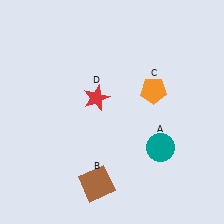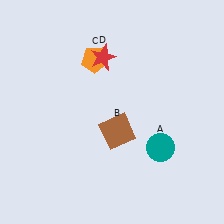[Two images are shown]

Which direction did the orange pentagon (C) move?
The orange pentagon (C) moved left.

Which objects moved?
The objects that moved are: the brown square (B), the orange pentagon (C), the red star (D).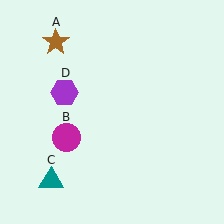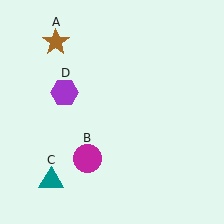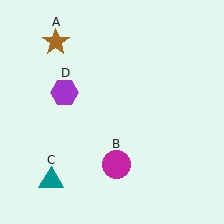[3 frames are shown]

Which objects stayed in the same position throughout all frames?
Brown star (object A) and teal triangle (object C) and purple hexagon (object D) remained stationary.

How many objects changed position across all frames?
1 object changed position: magenta circle (object B).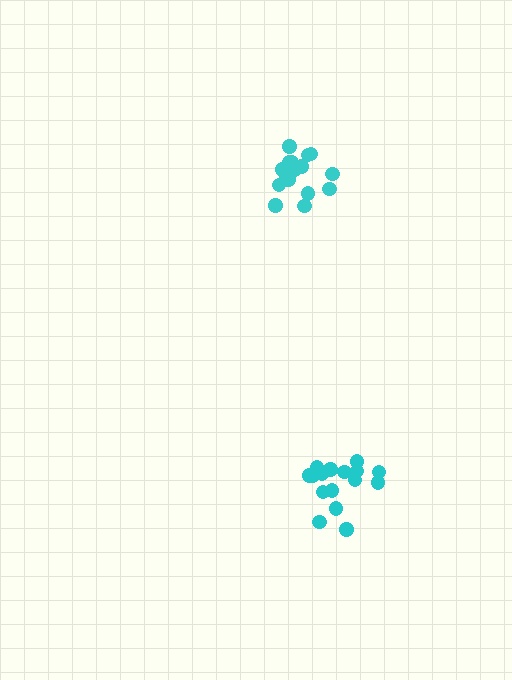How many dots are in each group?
Group 1: 18 dots, Group 2: 16 dots (34 total).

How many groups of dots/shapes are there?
There are 2 groups.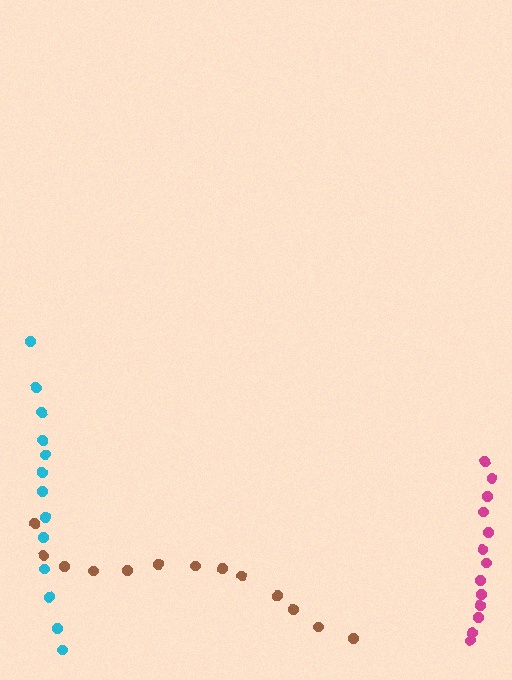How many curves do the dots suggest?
There are 3 distinct paths.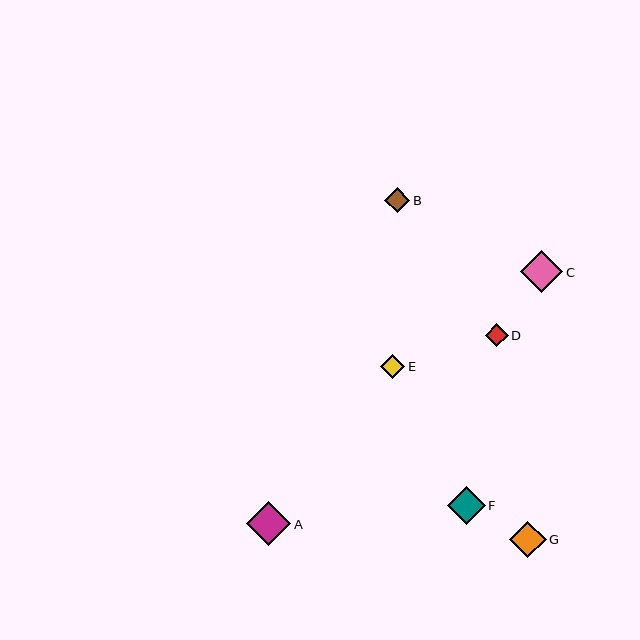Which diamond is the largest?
Diamond A is the largest with a size of approximately 44 pixels.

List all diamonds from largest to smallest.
From largest to smallest: A, C, F, G, B, E, D.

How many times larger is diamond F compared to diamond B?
Diamond F is approximately 1.5 times the size of diamond B.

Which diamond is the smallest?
Diamond D is the smallest with a size of approximately 23 pixels.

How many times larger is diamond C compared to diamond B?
Diamond C is approximately 1.7 times the size of diamond B.